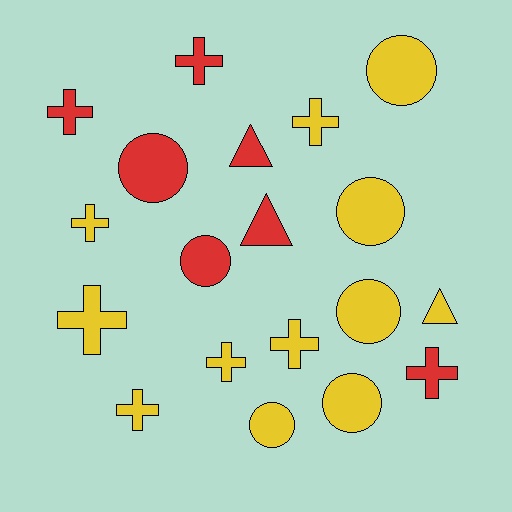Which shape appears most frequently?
Cross, with 9 objects.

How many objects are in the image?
There are 19 objects.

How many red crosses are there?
There are 3 red crosses.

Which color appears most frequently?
Yellow, with 12 objects.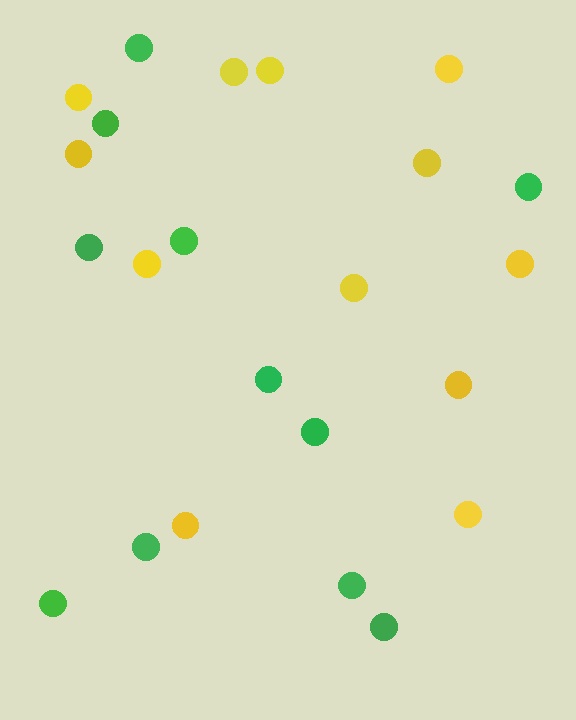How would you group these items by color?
There are 2 groups: one group of green circles (11) and one group of yellow circles (12).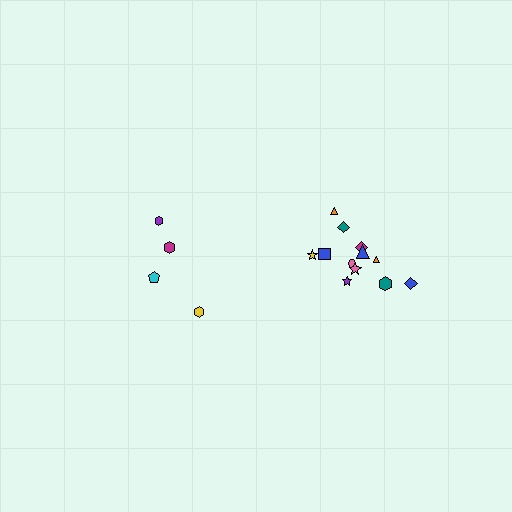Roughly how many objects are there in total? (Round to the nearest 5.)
Roughly 15 objects in total.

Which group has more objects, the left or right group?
The right group.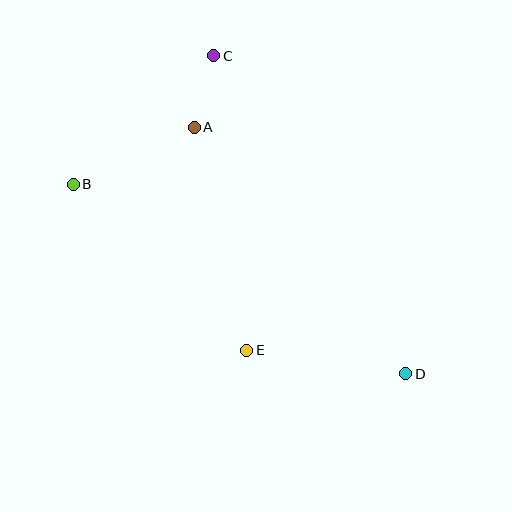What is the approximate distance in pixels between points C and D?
The distance between C and D is approximately 371 pixels.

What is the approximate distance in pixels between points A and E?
The distance between A and E is approximately 229 pixels.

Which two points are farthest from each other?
Points B and D are farthest from each other.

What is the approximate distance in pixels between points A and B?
The distance between A and B is approximately 134 pixels.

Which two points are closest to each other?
Points A and C are closest to each other.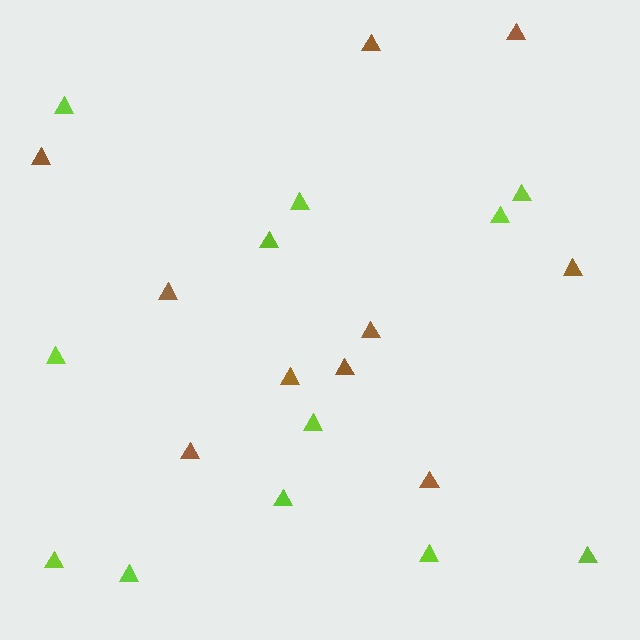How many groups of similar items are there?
There are 2 groups: one group of brown triangles (10) and one group of lime triangles (12).